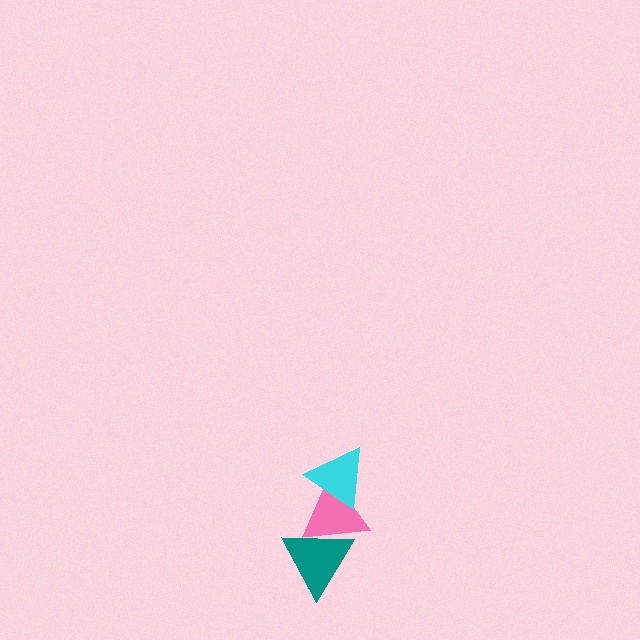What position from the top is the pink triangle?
The pink triangle is 2nd from the top.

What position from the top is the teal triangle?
The teal triangle is 3rd from the top.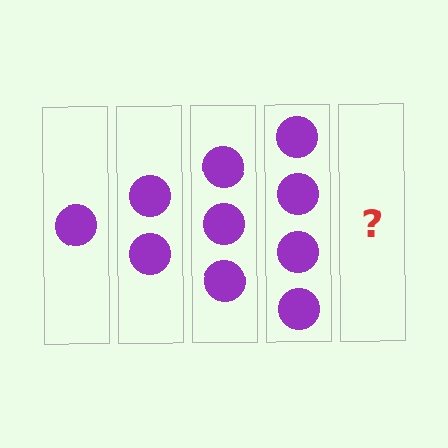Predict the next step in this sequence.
The next step is 5 circles.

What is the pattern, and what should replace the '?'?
The pattern is that each step adds one more circle. The '?' should be 5 circles.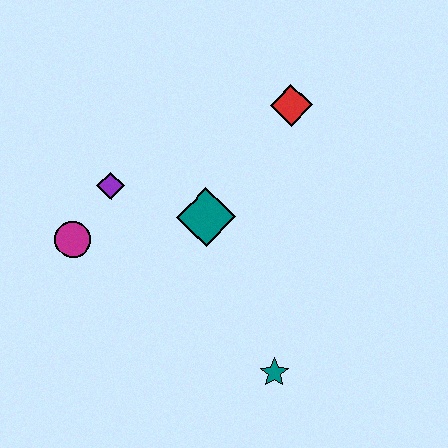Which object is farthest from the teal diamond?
The teal star is farthest from the teal diamond.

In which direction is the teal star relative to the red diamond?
The teal star is below the red diamond.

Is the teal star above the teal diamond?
No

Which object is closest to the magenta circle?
The purple diamond is closest to the magenta circle.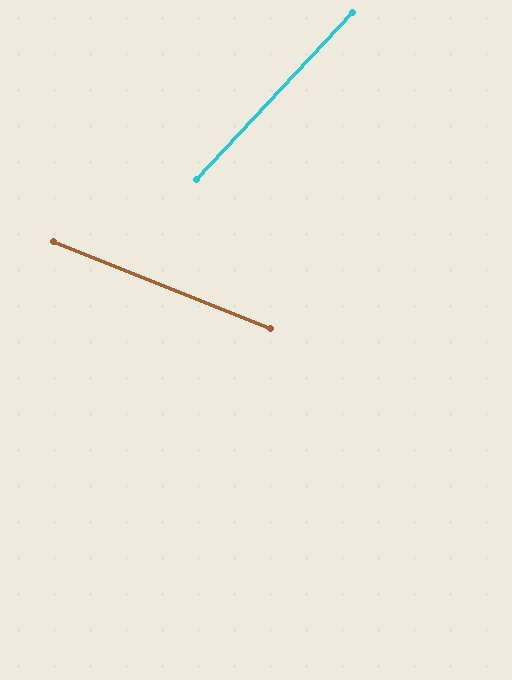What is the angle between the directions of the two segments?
Approximately 69 degrees.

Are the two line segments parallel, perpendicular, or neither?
Neither parallel nor perpendicular — they differ by about 69°.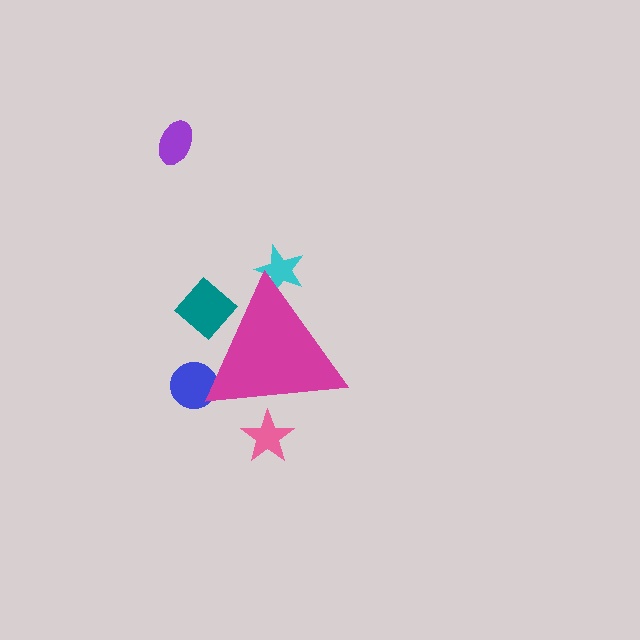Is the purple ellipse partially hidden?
No, the purple ellipse is fully visible.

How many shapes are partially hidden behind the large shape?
4 shapes are partially hidden.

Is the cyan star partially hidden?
Yes, the cyan star is partially hidden behind the magenta triangle.